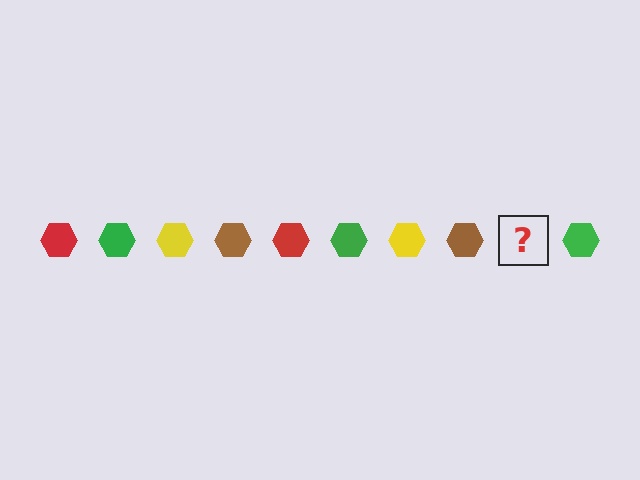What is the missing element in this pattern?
The missing element is a red hexagon.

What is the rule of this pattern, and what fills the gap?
The rule is that the pattern cycles through red, green, yellow, brown hexagons. The gap should be filled with a red hexagon.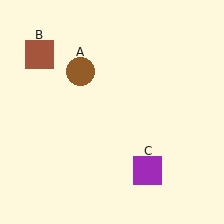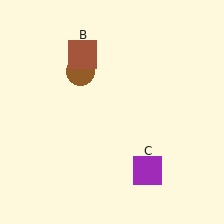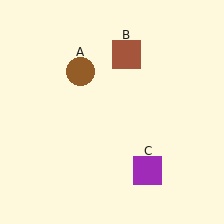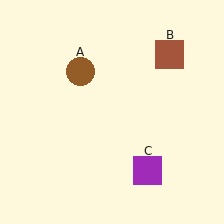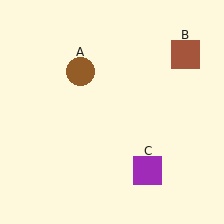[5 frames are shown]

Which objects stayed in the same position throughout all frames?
Brown circle (object A) and purple square (object C) remained stationary.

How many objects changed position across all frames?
1 object changed position: brown square (object B).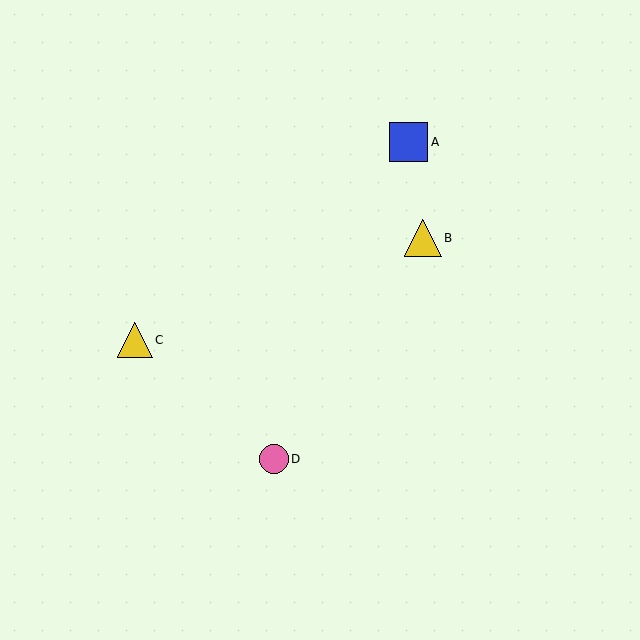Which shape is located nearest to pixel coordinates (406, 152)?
The blue square (labeled A) at (408, 142) is nearest to that location.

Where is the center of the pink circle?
The center of the pink circle is at (274, 459).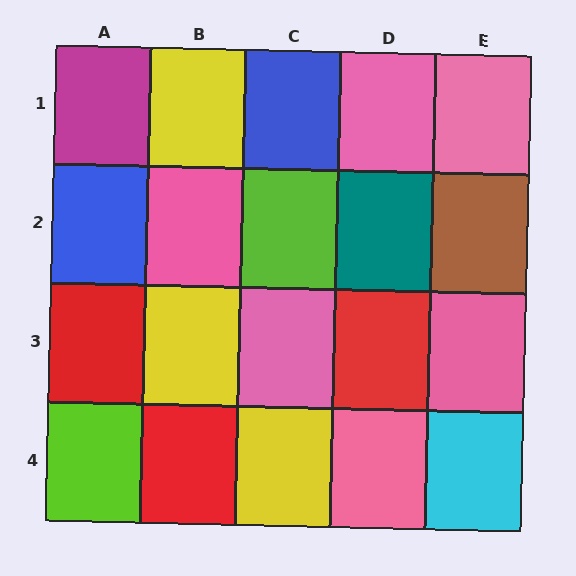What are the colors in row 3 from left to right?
Red, yellow, pink, red, pink.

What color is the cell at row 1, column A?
Magenta.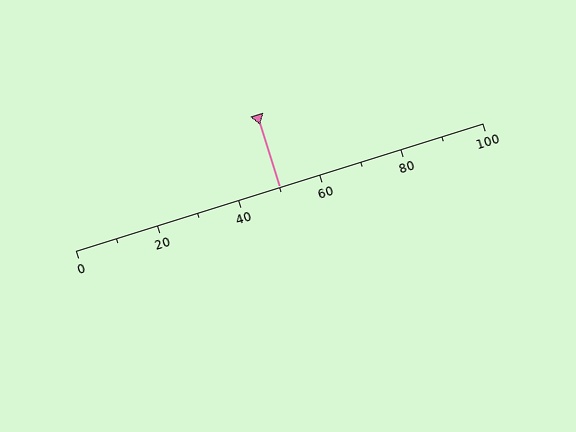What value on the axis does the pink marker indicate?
The marker indicates approximately 50.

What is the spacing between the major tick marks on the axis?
The major ticks are spaced 20 apart.